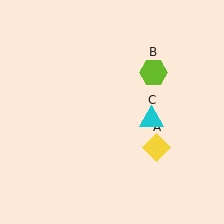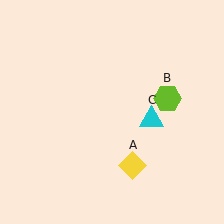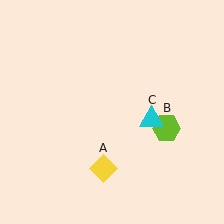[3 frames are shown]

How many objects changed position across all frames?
2 objects changed position: yellow diamond (object A), lime hexagon (object B).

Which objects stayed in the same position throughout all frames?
Cyan triangle (object C) remained stationary.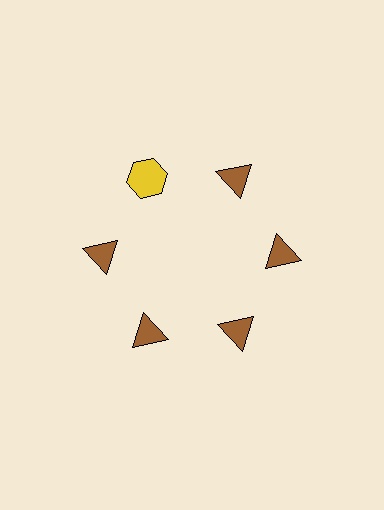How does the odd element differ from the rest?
It differs in both color (yellow instead of brown) and shape (hexagon instead of triangle).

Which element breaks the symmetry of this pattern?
The yellow hexagon at roughly the 11 o'clock position breaks the symmetry. All other shapes are brown triangles.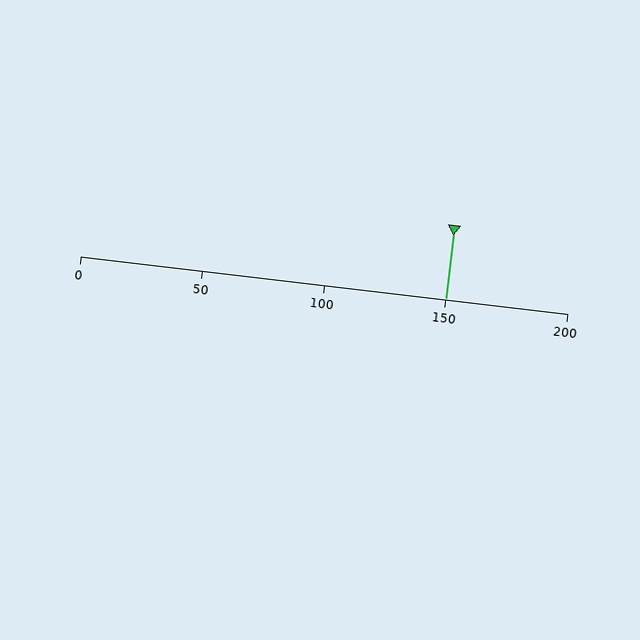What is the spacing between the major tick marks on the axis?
The major ticks are spaced 50 apart.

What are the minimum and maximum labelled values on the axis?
The axis runs from 0 to 200.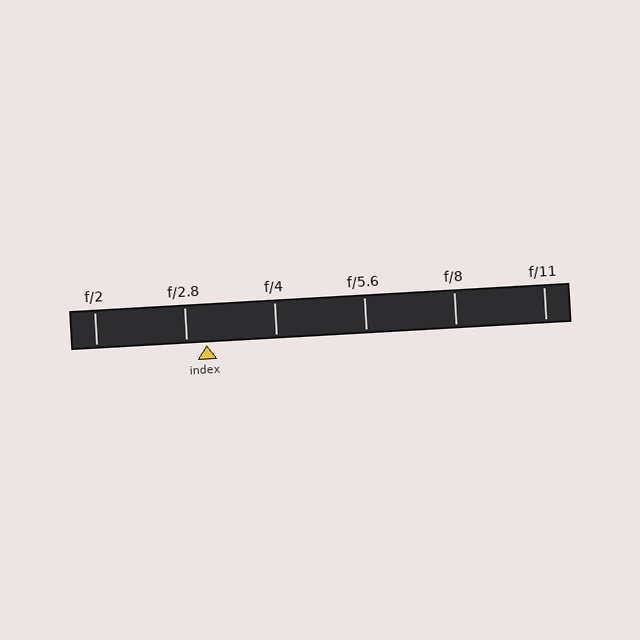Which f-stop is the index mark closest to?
The index mark is closest to f/2.8.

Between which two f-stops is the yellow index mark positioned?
The index mark is between f/2.8 and f/4.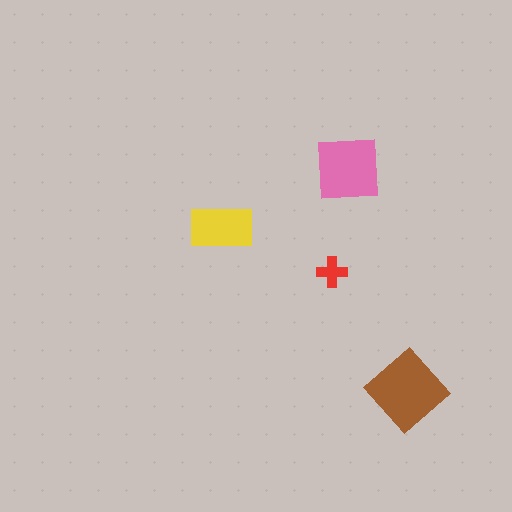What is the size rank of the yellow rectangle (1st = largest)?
3rd.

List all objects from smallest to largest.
The red cross, the yellow rectangle, the pink square, the brown diamond.